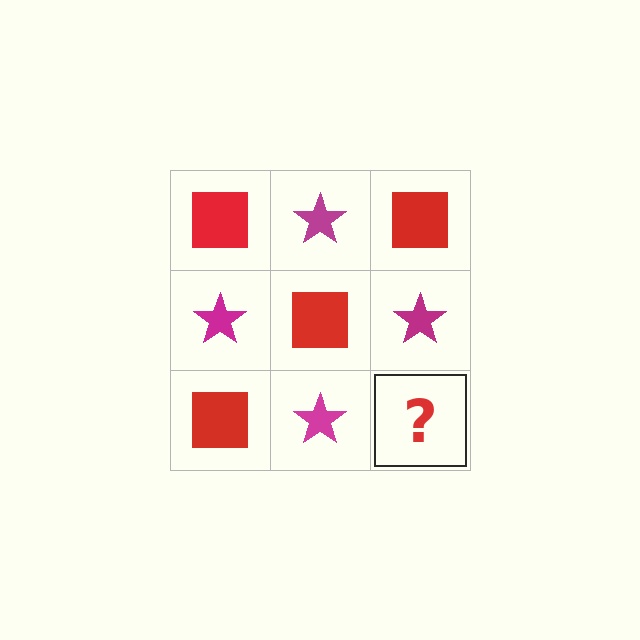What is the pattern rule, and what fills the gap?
The rule is that it alternates red square and magenta star in a checkerboard pattern. The gap should be filled with a red square.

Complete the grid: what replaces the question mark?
The question mark should be replaced with a red square.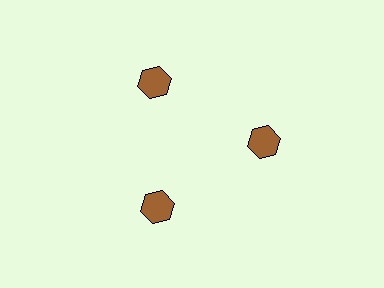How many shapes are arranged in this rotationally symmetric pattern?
There are 3 shapes, arranged in 3 groups of 1.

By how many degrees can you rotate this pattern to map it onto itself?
The pattern maps onto itself every 120 degrees of rotation.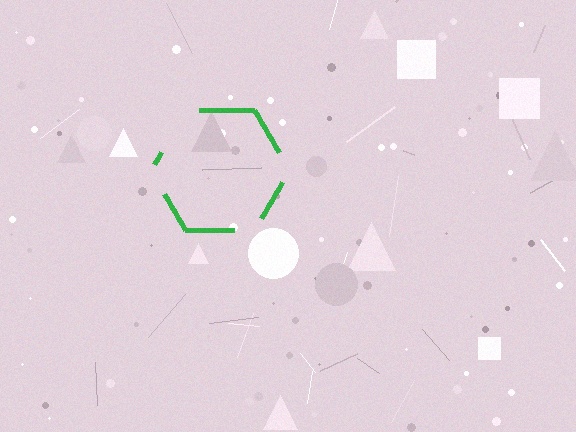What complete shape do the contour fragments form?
The contour fragments form a hexagon.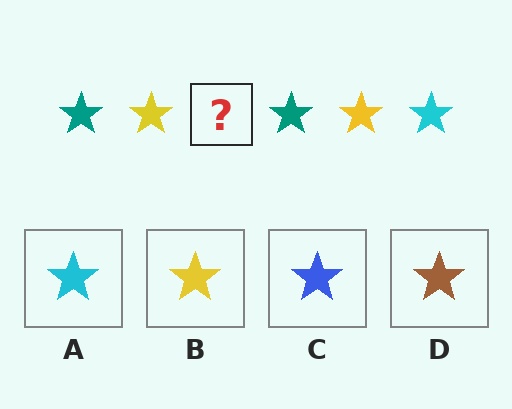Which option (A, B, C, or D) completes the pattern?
A.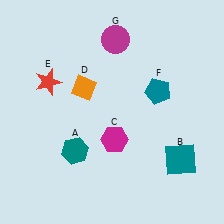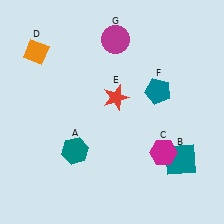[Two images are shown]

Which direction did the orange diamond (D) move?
The orange diamond (D) moved left.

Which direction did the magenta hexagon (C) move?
The magenta hexagon (C) moved right.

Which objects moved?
The objects that moved are: the magenta hexagon (C), the orange diamond (D), the red star (E).